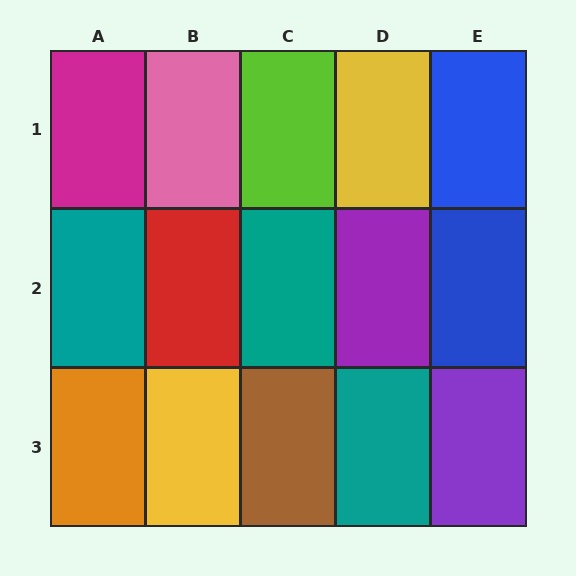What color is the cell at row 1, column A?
Magenta.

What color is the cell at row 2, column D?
Purple.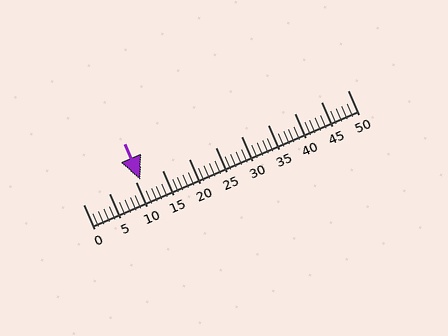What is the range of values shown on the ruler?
The ruler shows values from 0 to 50.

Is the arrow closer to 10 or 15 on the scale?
The arrow is closer to 10.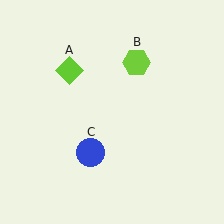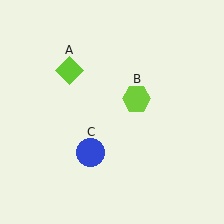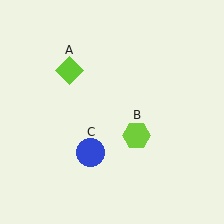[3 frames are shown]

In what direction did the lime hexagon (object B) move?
The lime hexagon (object B) moved down.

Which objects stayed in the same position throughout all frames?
Lime diamond (object A) and blue circle (object C) remained stationary.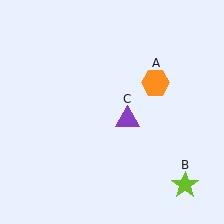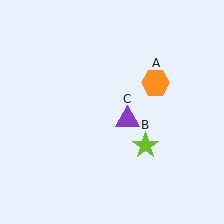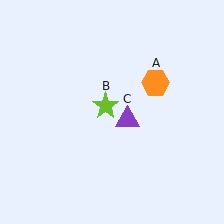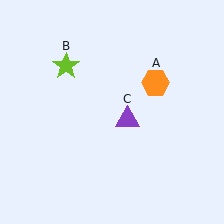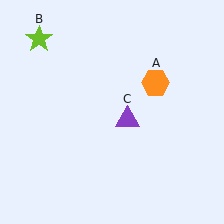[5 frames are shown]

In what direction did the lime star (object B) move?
The lime star (object B) moved up and to the left.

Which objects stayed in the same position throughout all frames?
Orange hexagon (object A) and purple triangle (object C) remained stationary.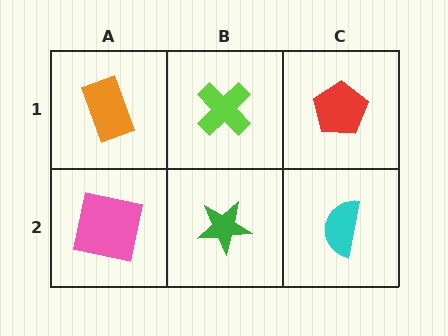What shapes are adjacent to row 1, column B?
A green star (row 2, column B), an orange rectangle (row 1, column A), a red pentagon (row 1, column C).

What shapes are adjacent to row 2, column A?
An orange rectangle (row 1, column A), a green star (row 2, column B).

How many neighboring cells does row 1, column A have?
2.